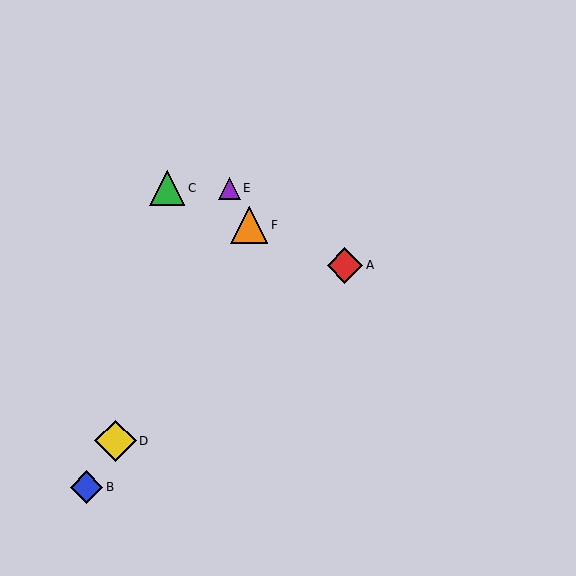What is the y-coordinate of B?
Object B is at y≈487.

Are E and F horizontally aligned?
No, E is at y≈188 and F is at y≈225.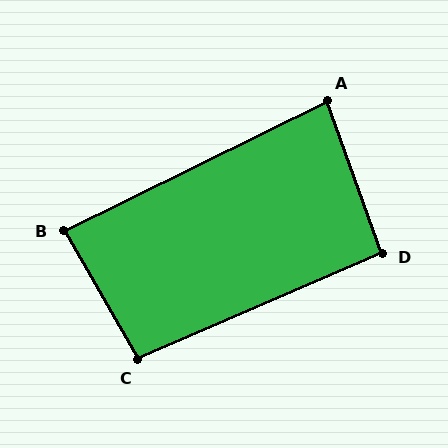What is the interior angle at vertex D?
Approximately 94 degrees (approximately right).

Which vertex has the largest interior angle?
C, at approximately 97 degrees.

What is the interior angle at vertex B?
Approximately 86 degrees (approximately right).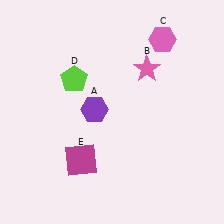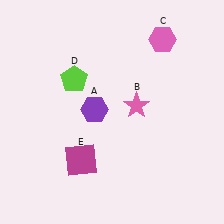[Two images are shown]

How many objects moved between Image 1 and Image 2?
1 object moved between the two images.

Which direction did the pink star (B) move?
The pink star (B) moved down.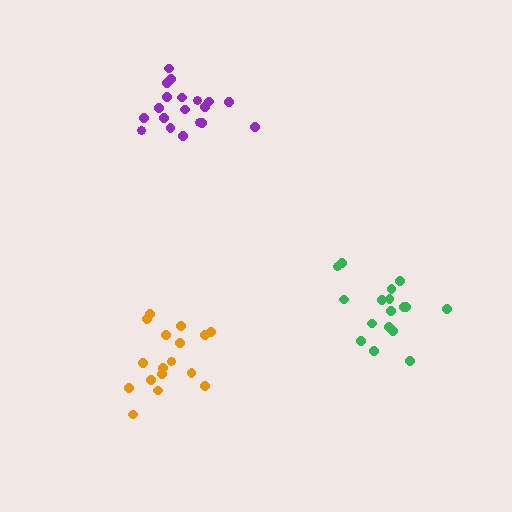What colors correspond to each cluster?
The clusters are colored: orange, green, purple.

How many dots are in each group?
Group 1: 17 dots, Group 2: 17 dots, Group 3: 19 dots (53 total).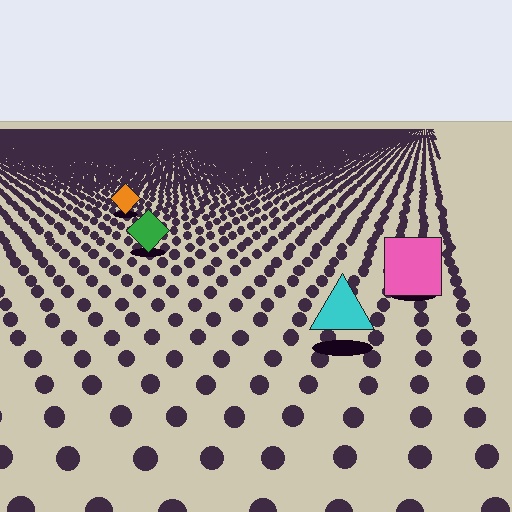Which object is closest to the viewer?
The cyan triangle is closest. The texture marks near it are larger and more spread out.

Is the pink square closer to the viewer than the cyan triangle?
No. The cyan triangle is closer — you can tell from the texture gradient: the ground texture is coarser near it.